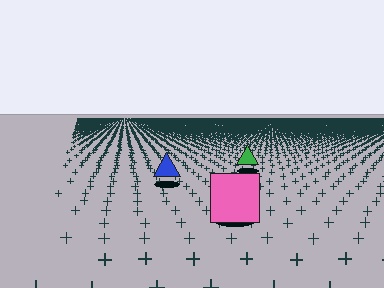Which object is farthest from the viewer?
The green triangle is farthest from the viewer. It appears smaller and the ground texture around it is denser.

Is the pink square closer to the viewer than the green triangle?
Yes. The pink square is closer — you can tell from the texture gradient: the ground texture is coarser near it.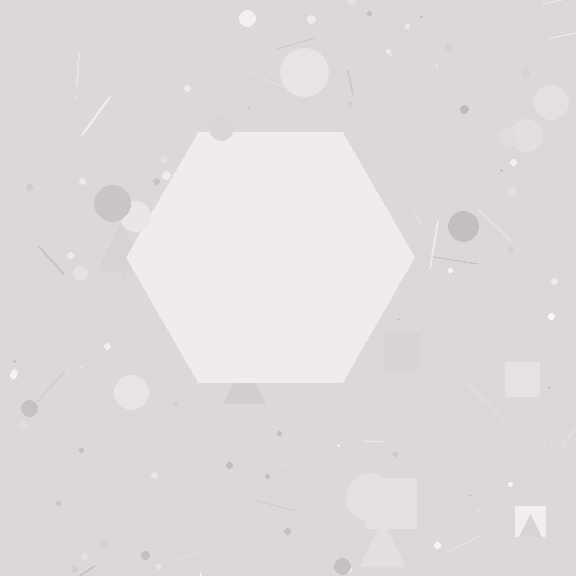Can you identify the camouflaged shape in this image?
The camouflaged shape is a hexagon.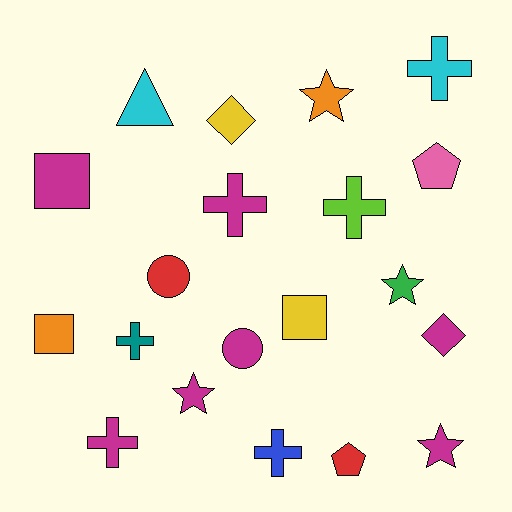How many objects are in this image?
There are 20 objects.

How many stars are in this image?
There are 4 stars.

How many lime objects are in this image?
There is 1 lime object.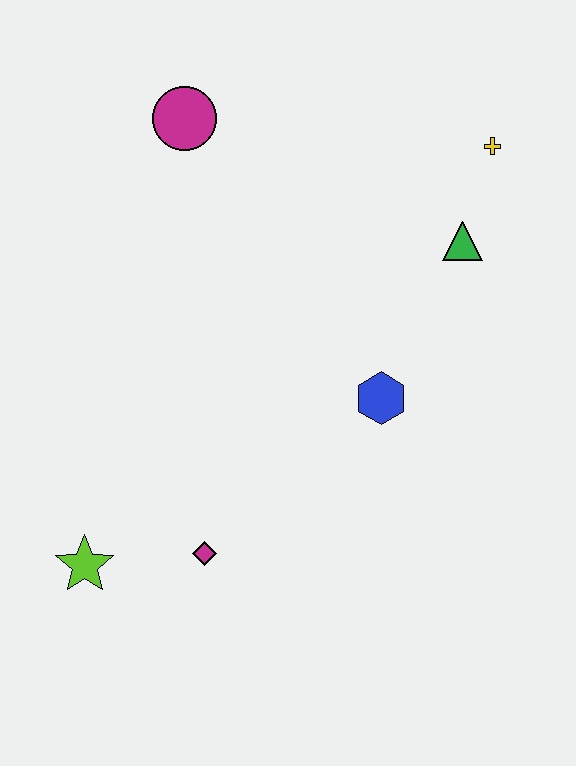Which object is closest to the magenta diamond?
The lime star is closest to the magenta diamond.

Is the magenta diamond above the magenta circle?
No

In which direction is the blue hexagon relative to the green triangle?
The blue hexagon is below the green triangle.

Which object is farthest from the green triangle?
The lime star is farthest from the green triangle.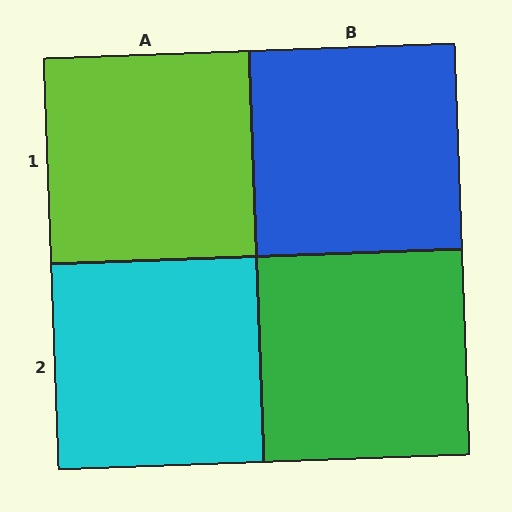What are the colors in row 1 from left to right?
Lime, blue.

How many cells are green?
1 cell is green.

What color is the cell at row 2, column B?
Green.